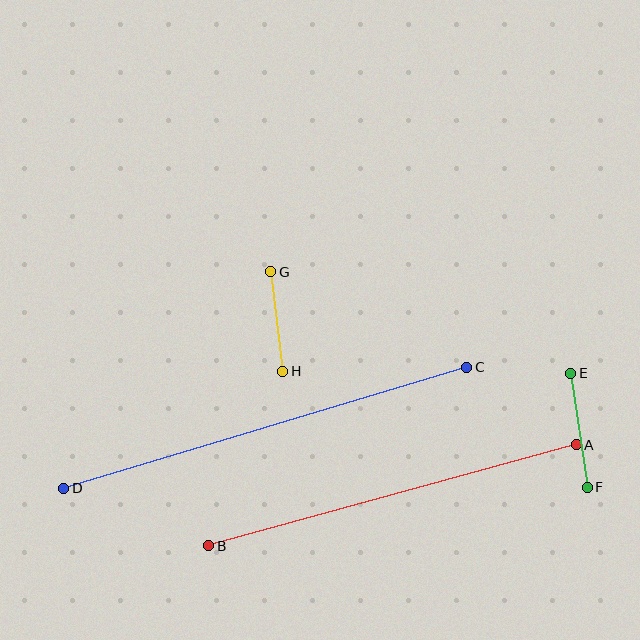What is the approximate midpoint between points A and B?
The midpoint is at approximately (392, 495) pixels.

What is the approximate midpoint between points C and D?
The midpoint is at approximately (265, 428) pixels.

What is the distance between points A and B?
The distance is approximately 381 pixels.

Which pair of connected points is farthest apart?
Points C and D are farthest apart.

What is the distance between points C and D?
The distance is approximately 421 pixels.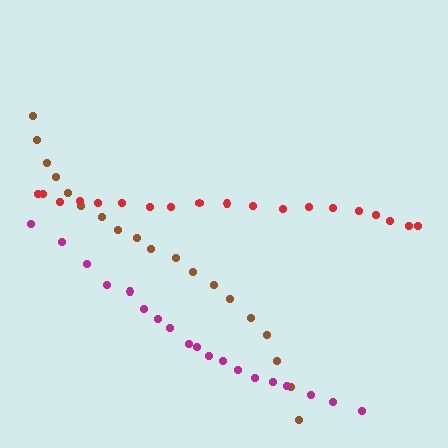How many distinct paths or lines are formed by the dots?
There are 3 distinct paths.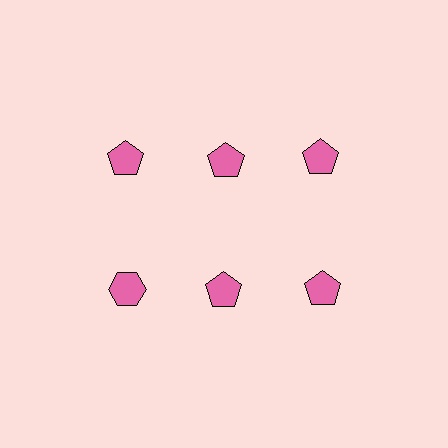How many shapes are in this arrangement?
There are 6 shapes arranged in a grid pattern.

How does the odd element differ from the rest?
It has a different shape: hexagon instead of pentagon.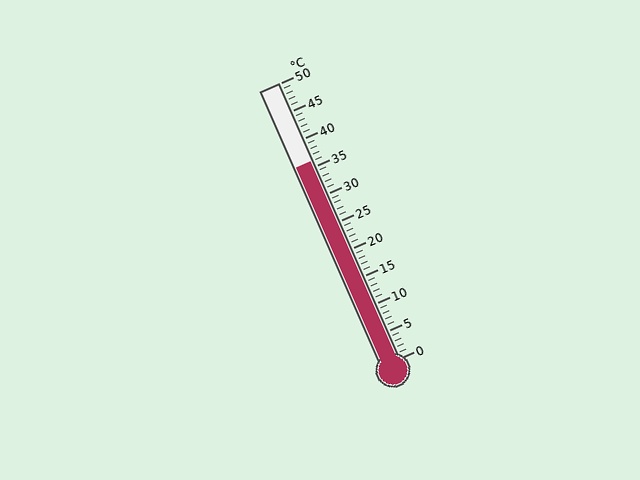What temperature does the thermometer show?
The thermometer shows approximately 36°C.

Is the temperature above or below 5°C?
The temperature is above 5°C.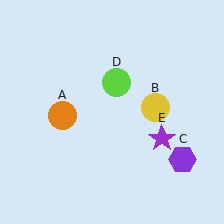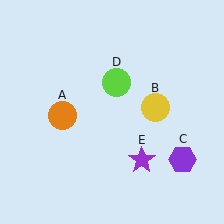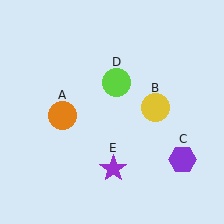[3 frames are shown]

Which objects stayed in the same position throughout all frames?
Orange circle (object A) and yellow circle (object B) and purple hexagon (object C) and lime circle (object D) remained stationary.